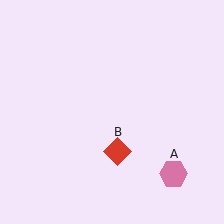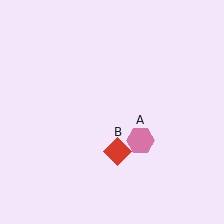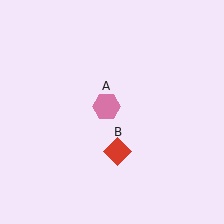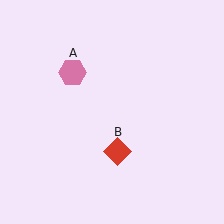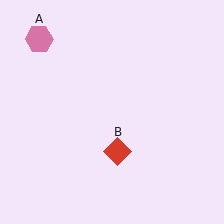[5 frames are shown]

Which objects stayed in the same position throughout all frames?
Red diamond (object B) remained stationary.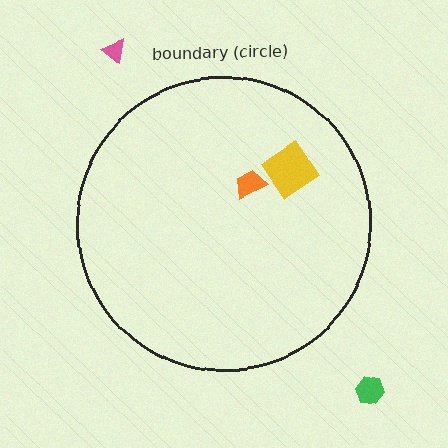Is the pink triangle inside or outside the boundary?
Outside.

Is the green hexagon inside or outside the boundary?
Outside.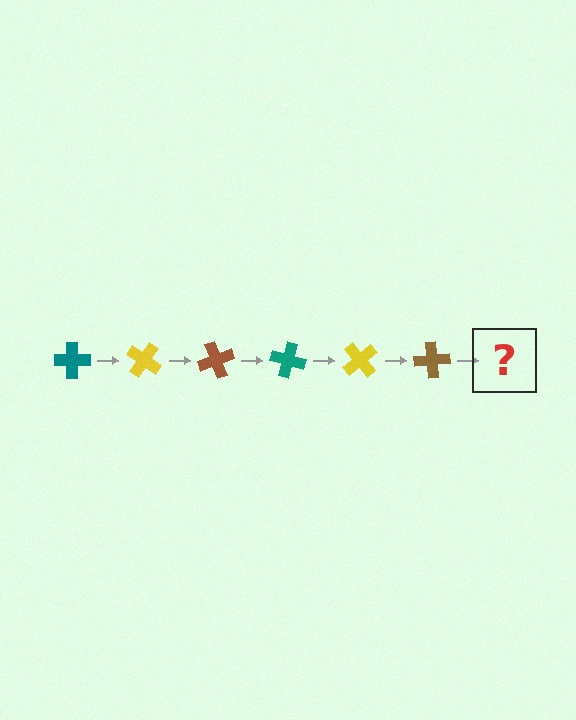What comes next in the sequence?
The next element should be a teal cross, rotated 210 degrees from the start.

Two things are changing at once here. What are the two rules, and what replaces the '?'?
The two rules are that it rotates 35 degrees each step and the color cycles through teal, yellow, and brown. The '?' should be a teal cross, rotated 210 degrees from the start.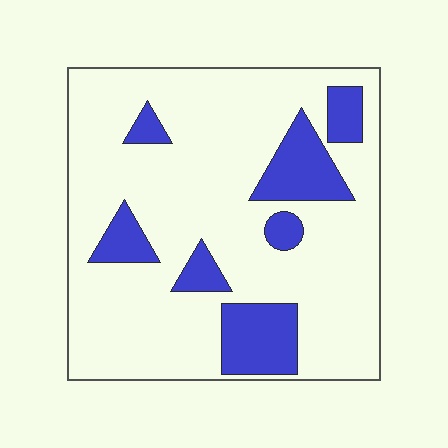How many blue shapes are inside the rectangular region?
7.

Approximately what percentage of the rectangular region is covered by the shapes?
Approximately 20%.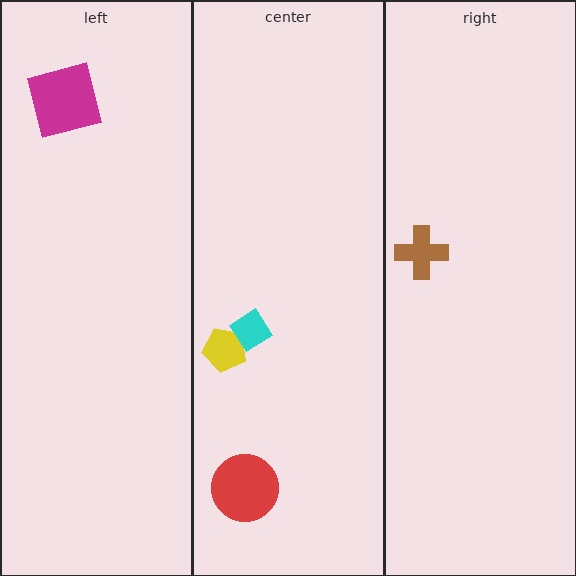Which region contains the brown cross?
The right region.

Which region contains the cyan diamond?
The center region.